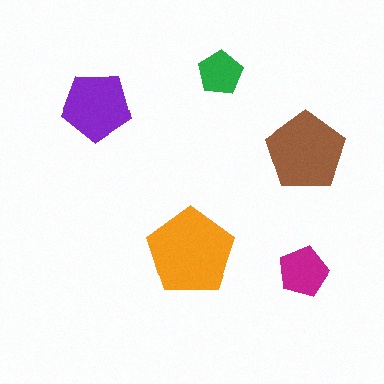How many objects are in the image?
There are 5 objects in the image.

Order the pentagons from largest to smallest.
the orange one, the brown one, the purple one, the magenta one, the green one.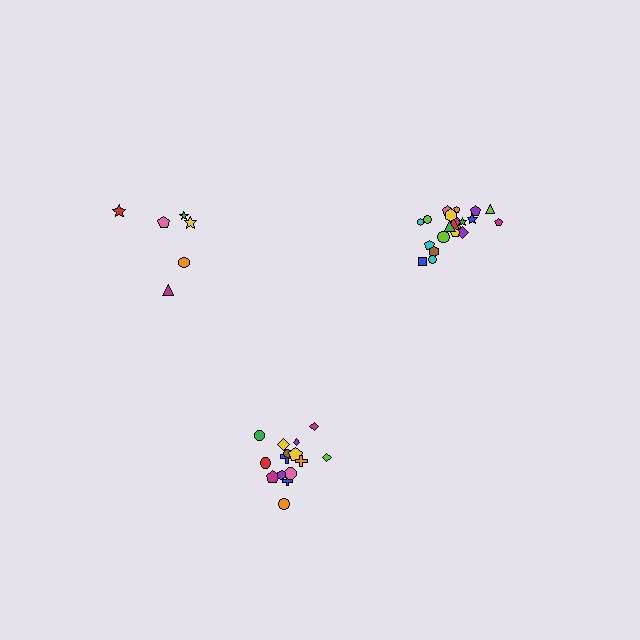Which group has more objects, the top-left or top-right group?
The top-right group.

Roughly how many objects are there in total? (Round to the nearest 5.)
Roughly 45 objects in total.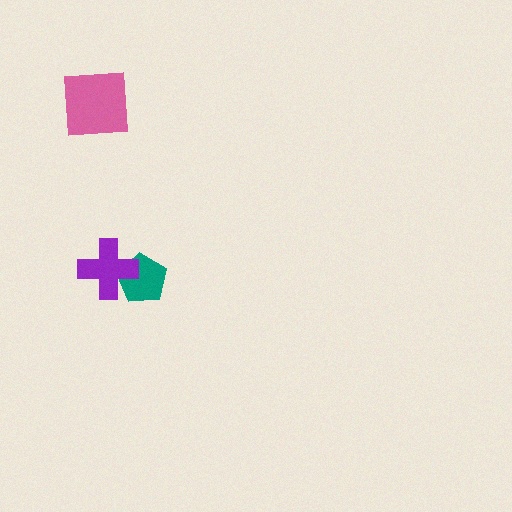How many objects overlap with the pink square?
0 objects overlap with the pink square.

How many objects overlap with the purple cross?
1 object overlaps with the purple cross.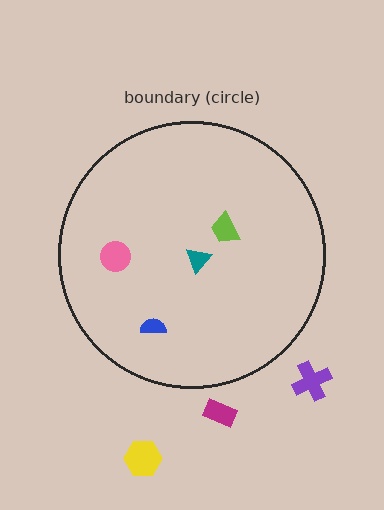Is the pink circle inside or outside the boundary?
Inside.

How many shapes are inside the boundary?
4 inside, 3 outside.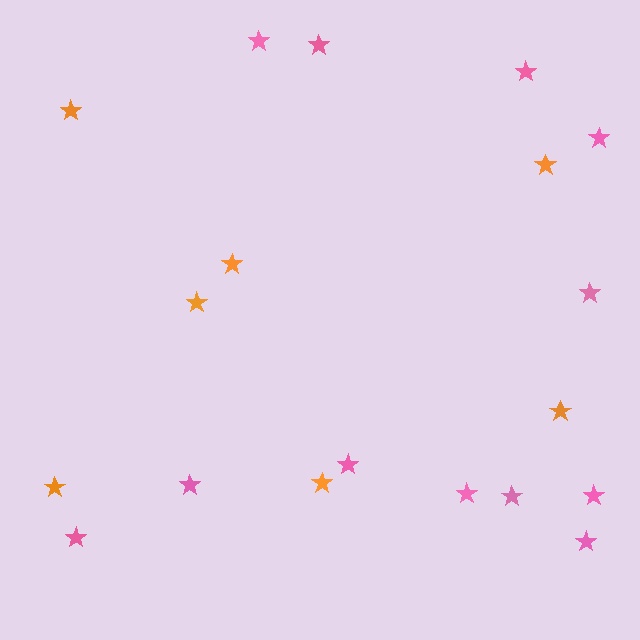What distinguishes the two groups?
There are 2 groups: one group of orange stars (7) and one group of pink stars (12).